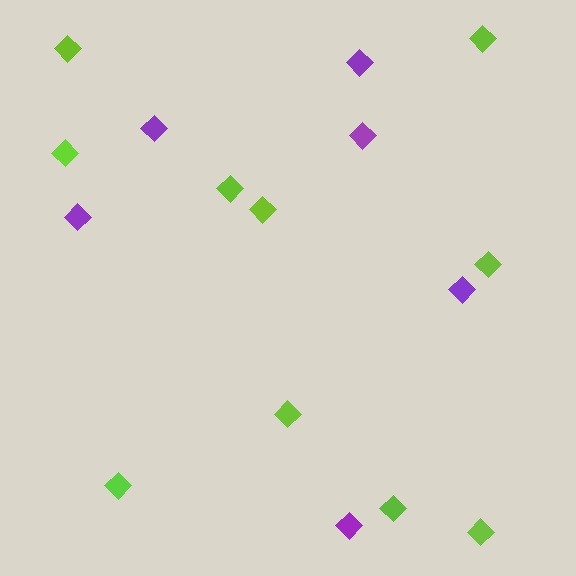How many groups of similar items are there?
There are 2 groups: one group of lime diamonds (10) and one group of purple diamonds (6).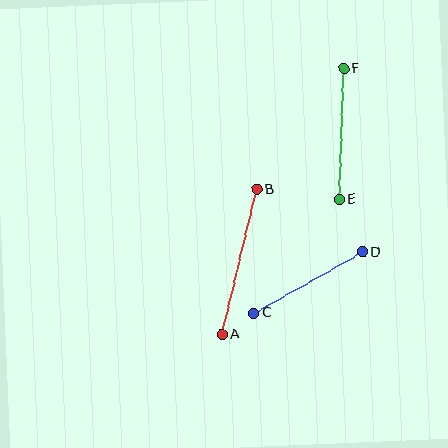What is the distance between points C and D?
The distance is approximately 125 pixels.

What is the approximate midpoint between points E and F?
The midpoint is at approximately (342, 134) pixels.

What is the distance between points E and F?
The distance is approximately 131 pixels.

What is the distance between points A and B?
The distance is approximately 149 pixels.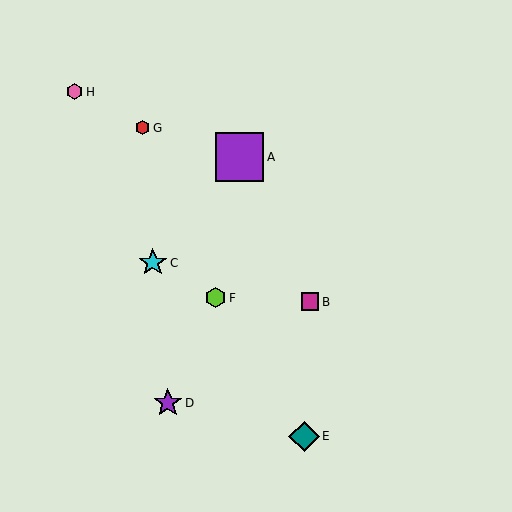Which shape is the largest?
The purple square (labeled A) is the largest.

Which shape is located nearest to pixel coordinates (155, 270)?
The cyan star (labeled C) at (153, 263) is nearest to that location.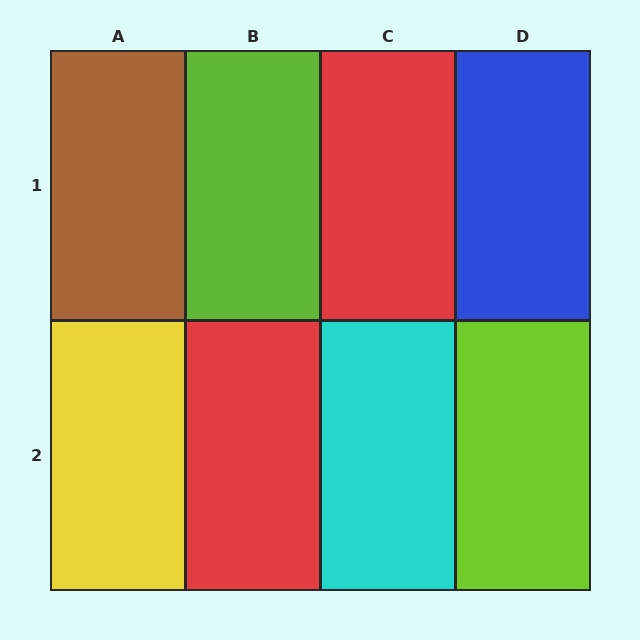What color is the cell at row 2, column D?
Lime.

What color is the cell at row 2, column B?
Red.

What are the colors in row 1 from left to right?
Brown, lime, red, blue.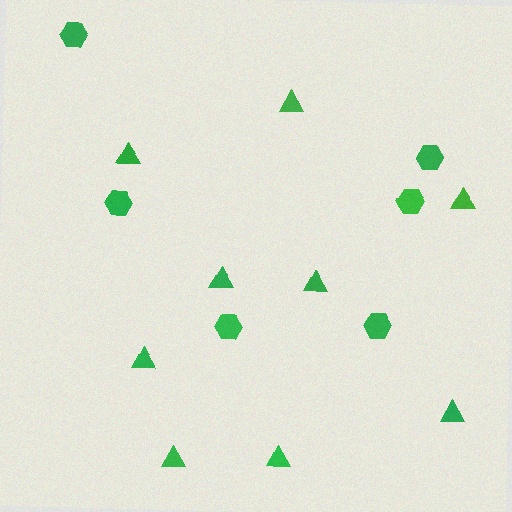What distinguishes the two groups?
There are 2 groups: one group of triangles (9) and one group of hexagons (6).